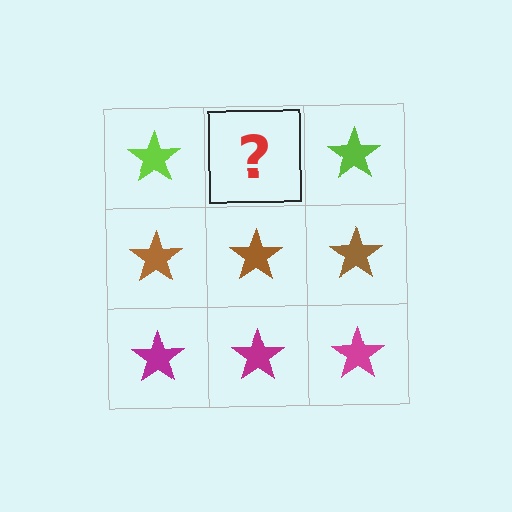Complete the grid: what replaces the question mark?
The question mark should be replaced with a lime star.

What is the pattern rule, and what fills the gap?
The rule is that each row has a consistent color. The gap should be filled with a lime star.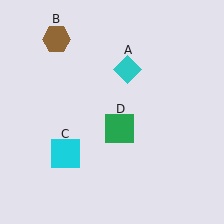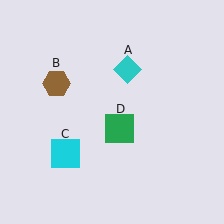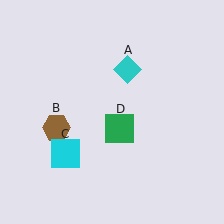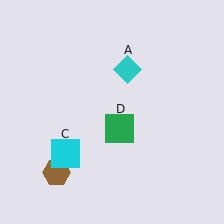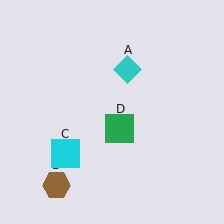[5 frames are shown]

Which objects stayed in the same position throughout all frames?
Cyan diamond (object A) and cyan square (object C) and green square (object D) remained stationary.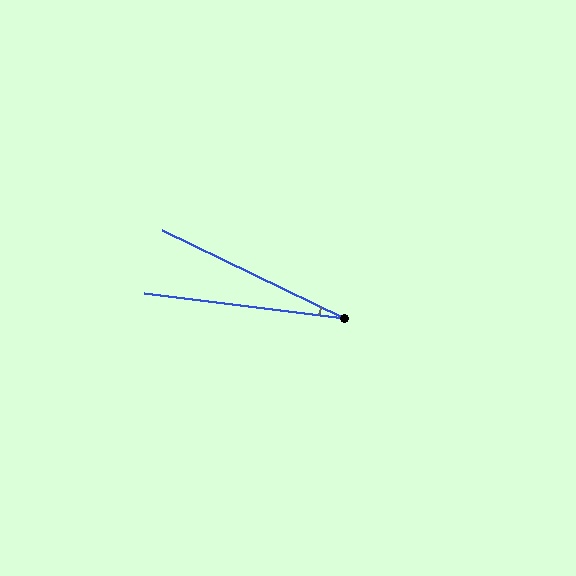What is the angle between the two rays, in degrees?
Approximately 19 degrees.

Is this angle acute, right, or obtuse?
It is acute.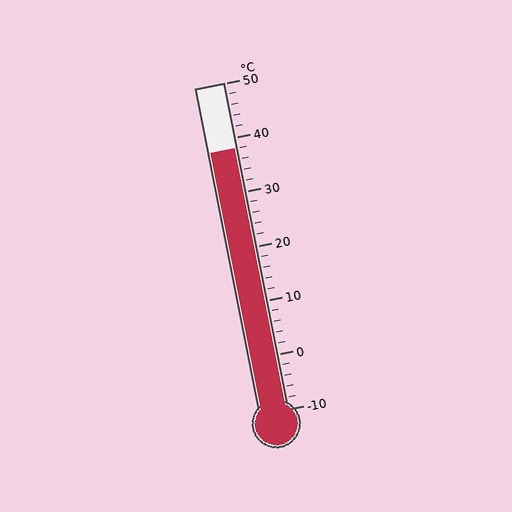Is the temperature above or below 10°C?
The temperature is above 10°C.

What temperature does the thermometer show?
The thermometer shows approximately 38°C.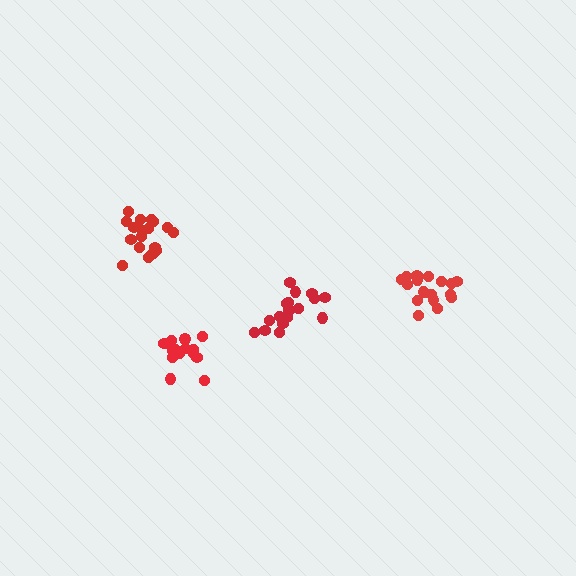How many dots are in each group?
Group 1: 18 dots, Group 2: 17 dots, Group 3: 18 dots, Group 4: 15 dots (68 total).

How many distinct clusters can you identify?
There are 4 distinct clusters.